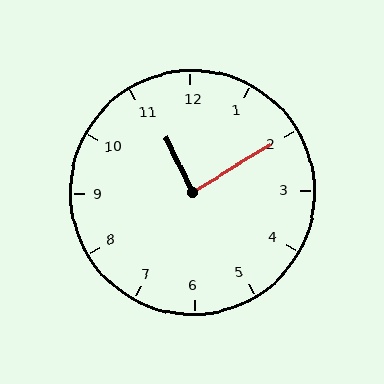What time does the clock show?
11:10.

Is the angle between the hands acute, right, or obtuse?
It is right.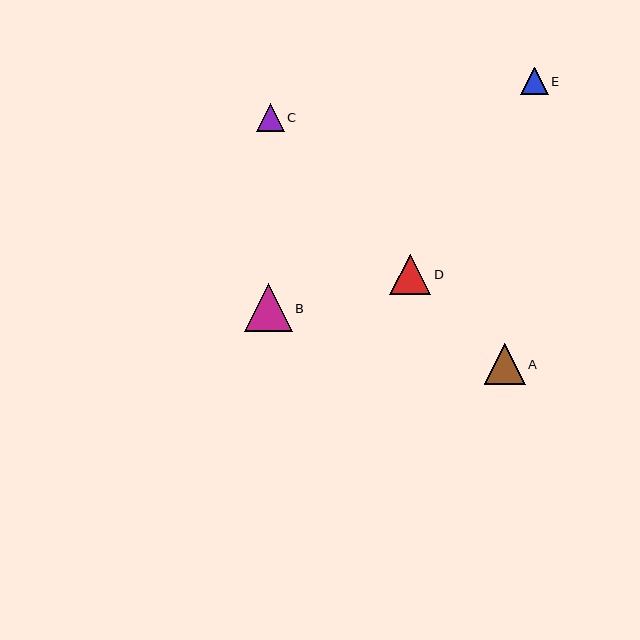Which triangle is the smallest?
Triangle E is the smallest with a size of approximately 27 pixels.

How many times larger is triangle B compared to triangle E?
Triangle B is approximately 1.8 times the size of triangle E.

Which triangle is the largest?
Triangle B is the largest with a size of approximately 48 pixels.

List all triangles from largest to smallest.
From largest to smallest: B, A, D, C, E.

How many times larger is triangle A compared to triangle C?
Triangle A is approximately 1.5 times the size of triangle C.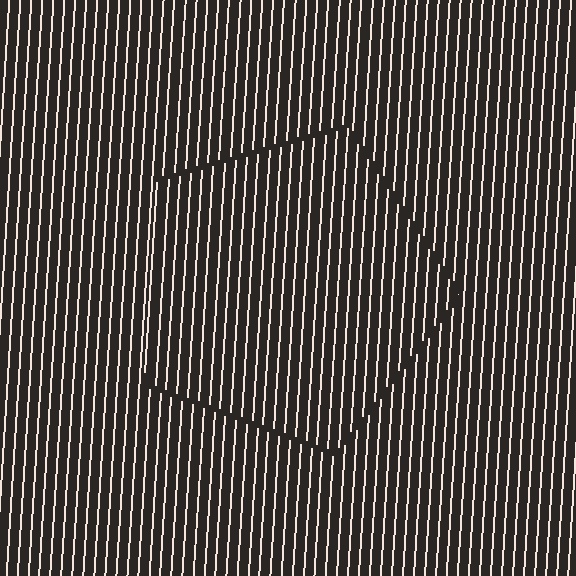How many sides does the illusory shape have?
5 sides — the line-ends trace a pentagon.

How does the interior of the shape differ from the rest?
The interior of the shape contains the same grating, shifted by half a period — the contour is defined by the phase discontinuity where line-ends from the inner and outer gratings abut.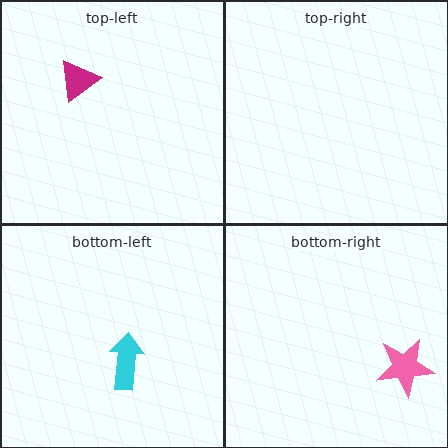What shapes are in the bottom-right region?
The pink star.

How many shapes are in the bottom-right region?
1.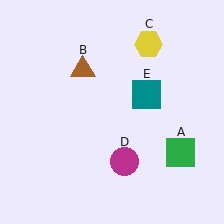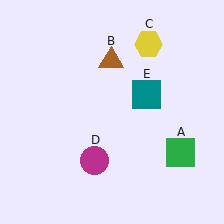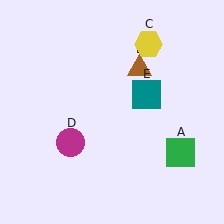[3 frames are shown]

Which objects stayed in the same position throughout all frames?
Green square (object A) and yellow hexagon (object C) and teal square (object E) remained stationary.